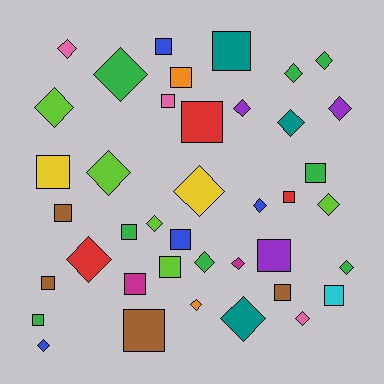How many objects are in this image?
There are 40 objects.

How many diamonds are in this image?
There are 21 diamonds.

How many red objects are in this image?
There are 3 red objects.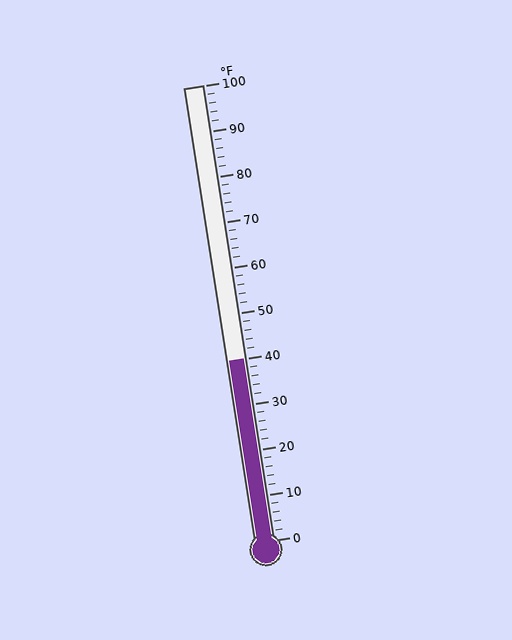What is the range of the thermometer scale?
The thermometer scale ranges from 0°F to 100°F.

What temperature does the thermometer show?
The thermometer shows approximately 40°F.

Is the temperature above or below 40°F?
The temperature is at 40°F.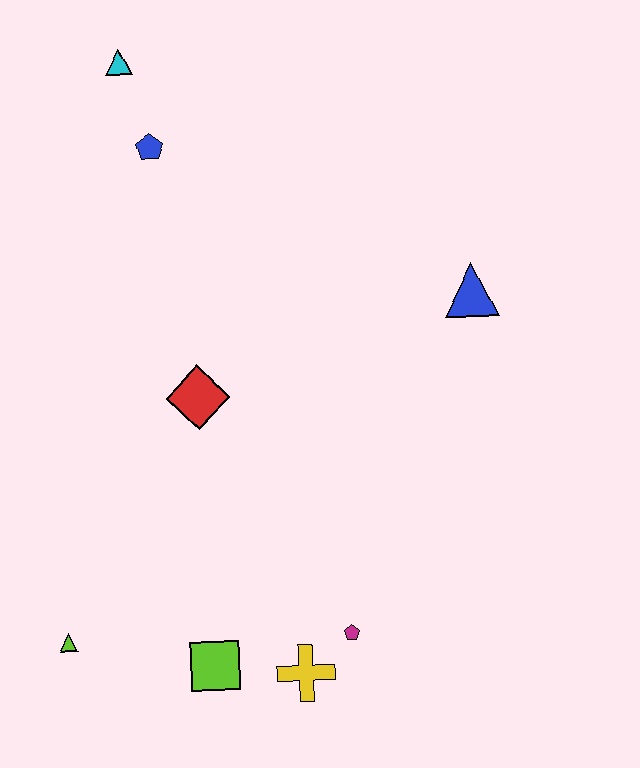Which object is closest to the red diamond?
The blue pentagon is closest to the red diamond.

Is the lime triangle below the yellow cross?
No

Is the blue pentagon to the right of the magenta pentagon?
No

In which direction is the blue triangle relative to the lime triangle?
The blue triangle is to the right of the lime triangle.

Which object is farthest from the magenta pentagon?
The cyan triangle is farthest from the magenta pentagon.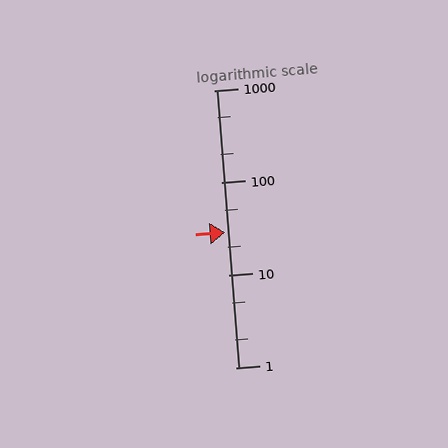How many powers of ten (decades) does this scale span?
The scale spans 3 decades, from 1 to 1000.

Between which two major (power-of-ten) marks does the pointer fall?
The pointer is between 10 and 100.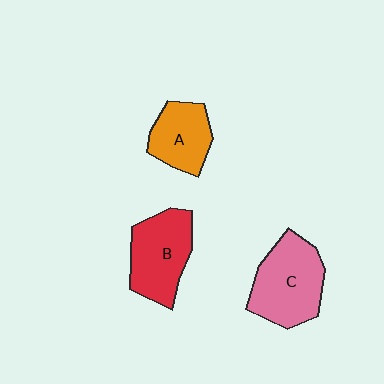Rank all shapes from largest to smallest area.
From largest to smallest: C (pink), B (red), A (orange).